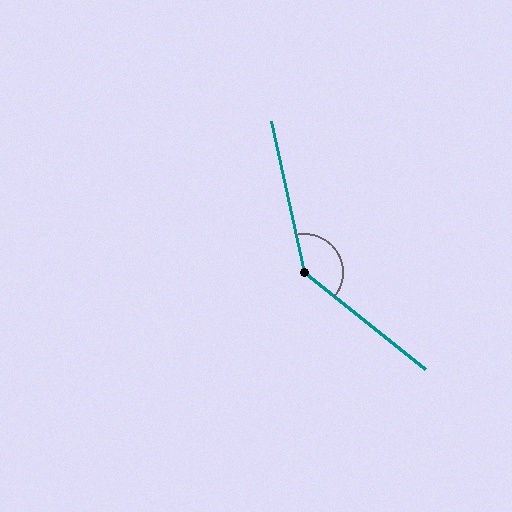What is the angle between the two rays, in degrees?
Approximately 141 degrees.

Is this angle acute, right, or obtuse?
It is obtuse.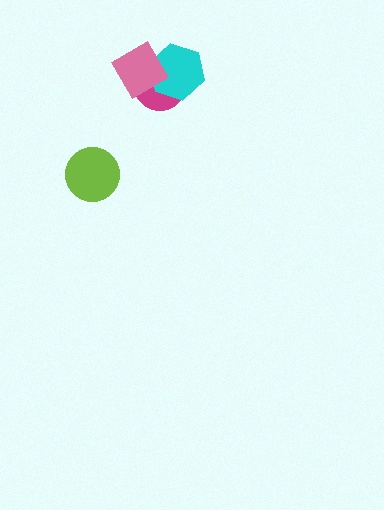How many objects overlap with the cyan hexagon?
2 objects overlap with the cyan hexagon.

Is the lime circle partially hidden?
No, no other shape covers it.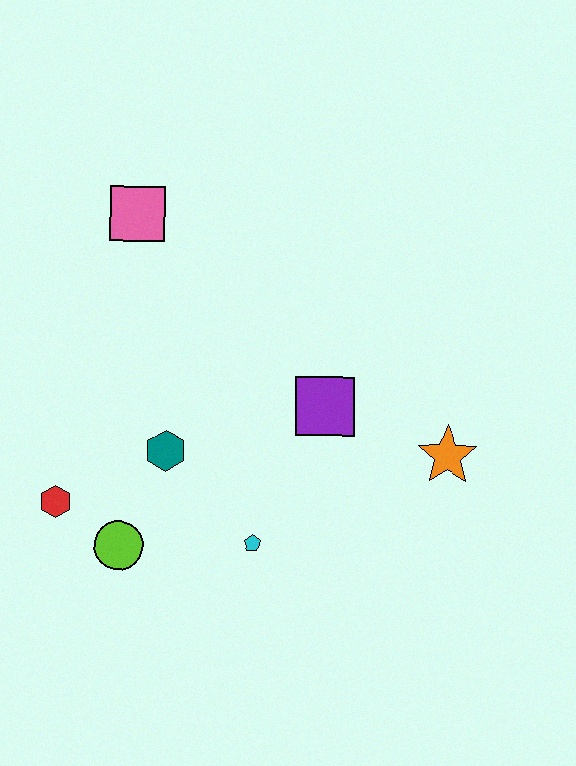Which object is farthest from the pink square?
The orange star is farthest from the pink square.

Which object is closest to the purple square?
The orange star is closest to the purple square.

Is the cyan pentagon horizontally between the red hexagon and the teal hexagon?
No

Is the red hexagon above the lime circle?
Yes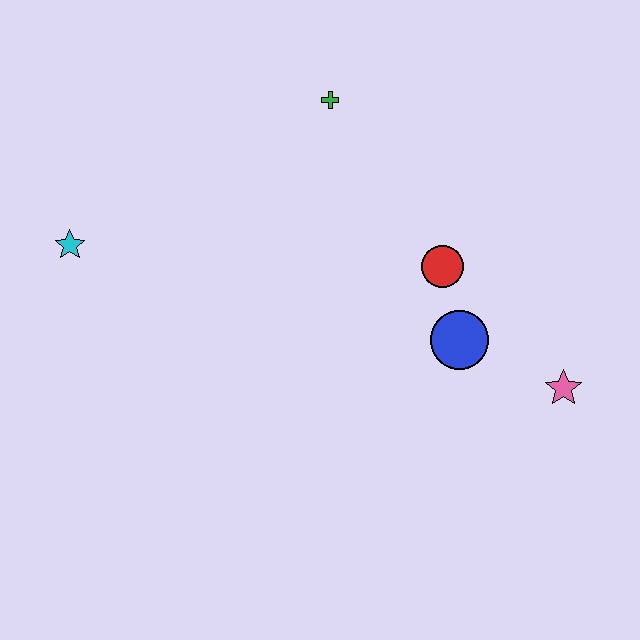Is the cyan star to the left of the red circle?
Yes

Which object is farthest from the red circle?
The cyan star is farthest from the red circle.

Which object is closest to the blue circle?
The red circle is closest to the blue circle.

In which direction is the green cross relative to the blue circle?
The green cross is above the blue circle.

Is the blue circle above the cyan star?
No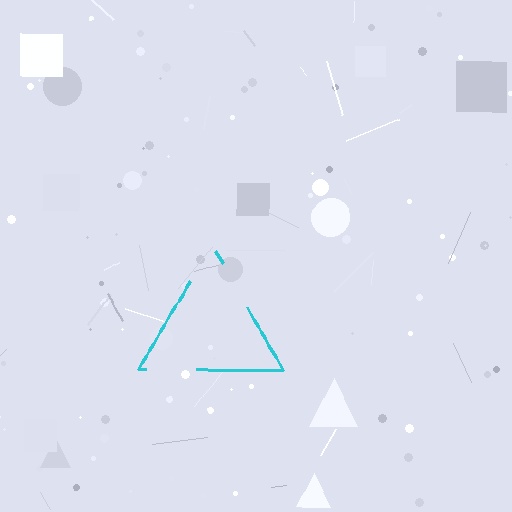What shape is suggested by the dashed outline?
The dashed outline suggests a triangle.